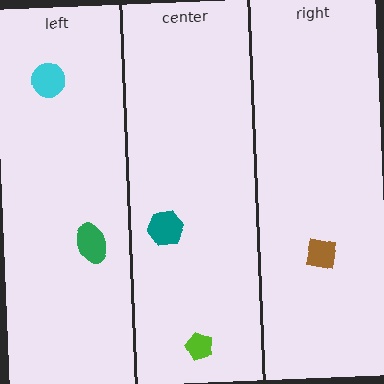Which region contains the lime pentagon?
The center region.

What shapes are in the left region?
The cyan circle, the green ellipse.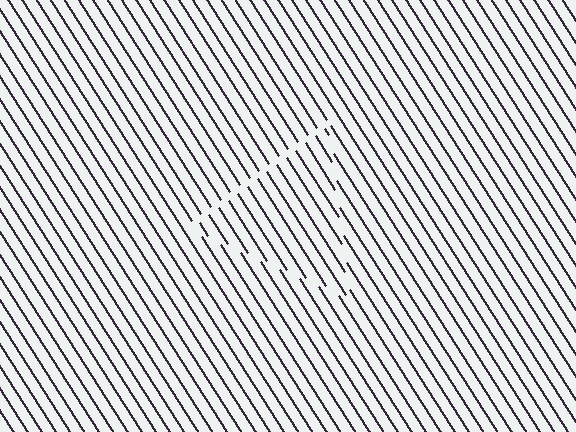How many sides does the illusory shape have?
3 sides — the line-ends trace a triangle.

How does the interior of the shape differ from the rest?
The interior of the shape contains the same grating, shifted by half a period — the contour is defined by the phase discontinuity where line-ends from the inner and outer gratings abut.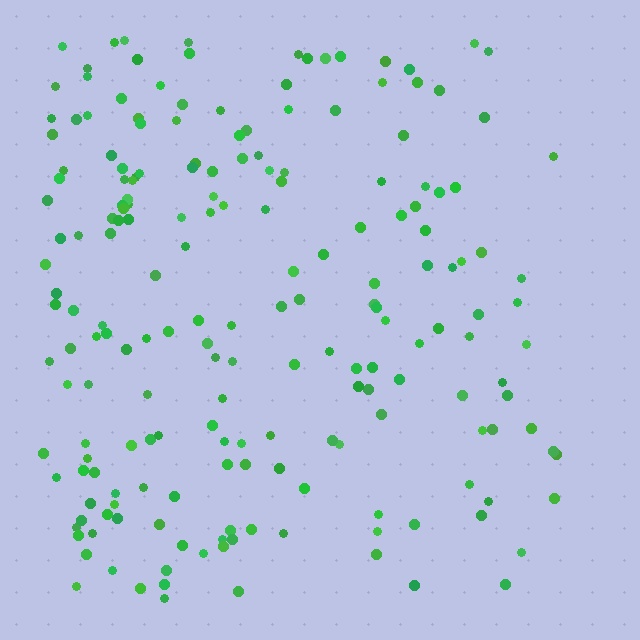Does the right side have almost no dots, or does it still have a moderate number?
Still a moderate number, just noticeably fewer than the left.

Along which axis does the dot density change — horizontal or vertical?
Horizontal.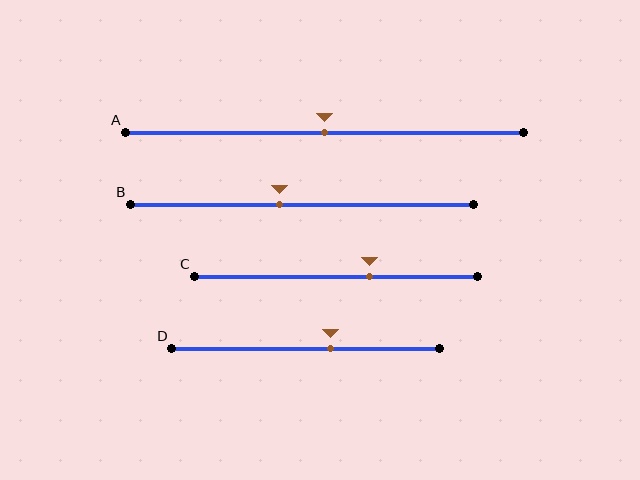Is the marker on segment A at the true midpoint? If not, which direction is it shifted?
Yes, the marker on segment A is at the true midpoint.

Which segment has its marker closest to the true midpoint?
Segment A has its marker closest to the true midpoint.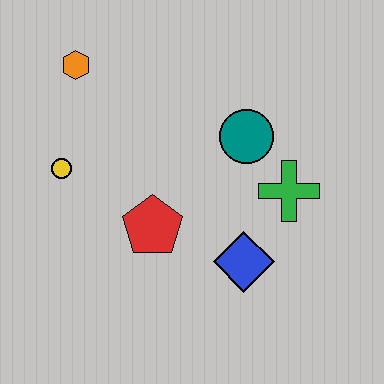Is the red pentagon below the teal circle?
Yes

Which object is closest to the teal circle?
The green cross is closest to the teal circle.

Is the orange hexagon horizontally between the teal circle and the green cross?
No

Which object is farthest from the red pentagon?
The orange hexagon is farthest from the red pentagon.